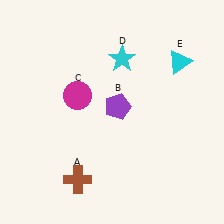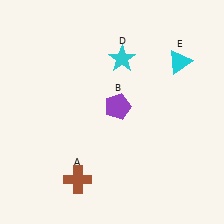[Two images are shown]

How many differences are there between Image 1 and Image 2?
There is 1 difference between the two images.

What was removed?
The magenta circle (C) was removed in Image 2.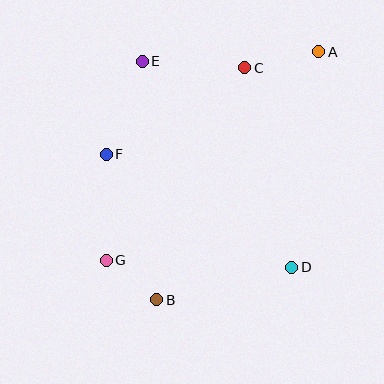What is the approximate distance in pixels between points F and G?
The distance between F and G is approximately 106 pixels.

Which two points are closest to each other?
Points B and G are closest to each other.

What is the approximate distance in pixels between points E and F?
The distance between E and F is approximately 100 pixels.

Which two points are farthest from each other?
Points A and G are farthest from each other.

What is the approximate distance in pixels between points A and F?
The distance between A and F is approximately 236 pixels.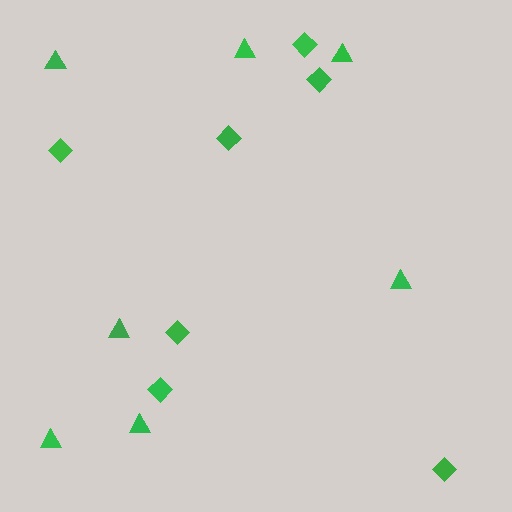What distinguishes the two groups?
There are 2 groups: one group of diamonds (7) and one group of triangles (7).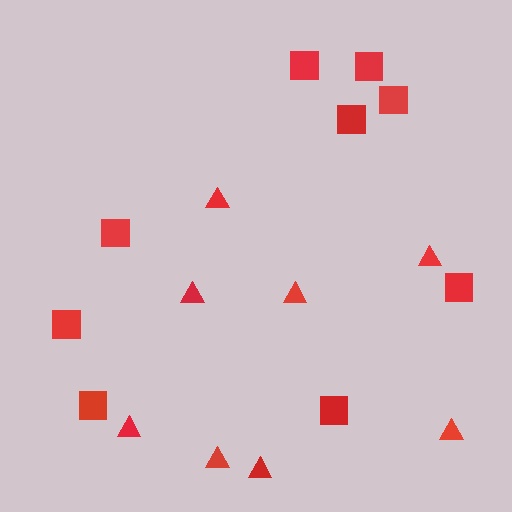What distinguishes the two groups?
There are 2 groups: one group of triangles (8) and one group of squares (9).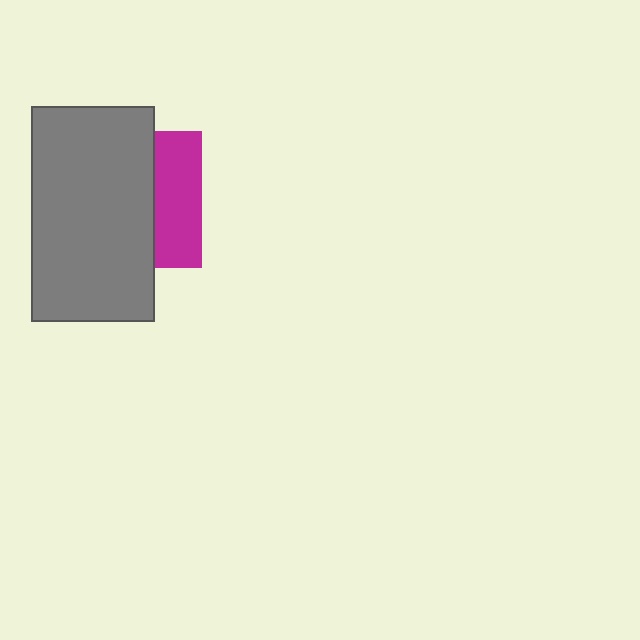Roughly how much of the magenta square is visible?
A small part of it is visible (roughly 34%).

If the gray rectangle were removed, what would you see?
You would see the complete magenta square.